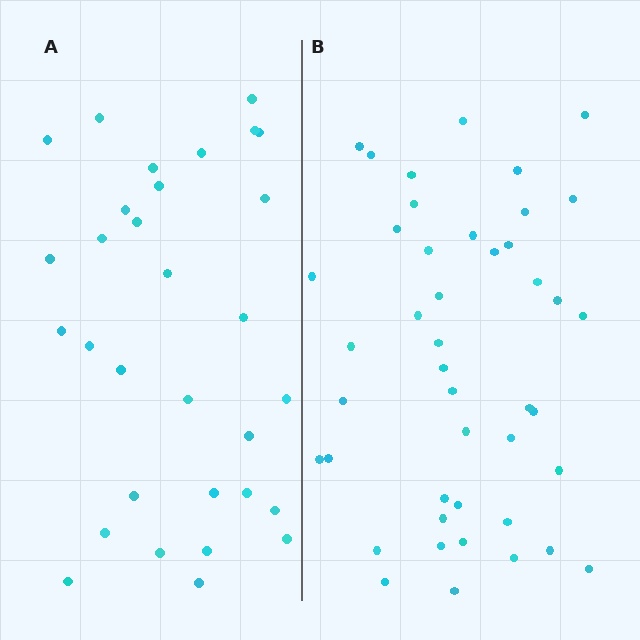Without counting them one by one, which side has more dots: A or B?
Region B (the right region) has more dots.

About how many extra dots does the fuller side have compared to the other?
Region B has approximately 15 more dots than region A.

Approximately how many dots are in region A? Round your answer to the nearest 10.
About 30 dots. (The exact count is 31, which rounds to 30.)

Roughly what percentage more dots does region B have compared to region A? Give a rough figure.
About 40% more.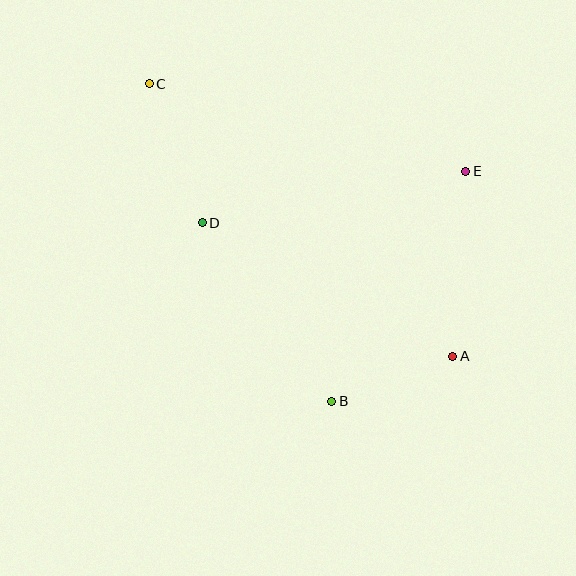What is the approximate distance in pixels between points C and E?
The distance between C and E is approximately 329 pixels.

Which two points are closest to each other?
Points A and B are closest to each other.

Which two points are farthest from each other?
Points A and C are farthest from each other.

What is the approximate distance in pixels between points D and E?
The distance between D and E is approximately 268 pixels.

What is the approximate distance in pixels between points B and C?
The distance between B and C is approximately 367 pixels.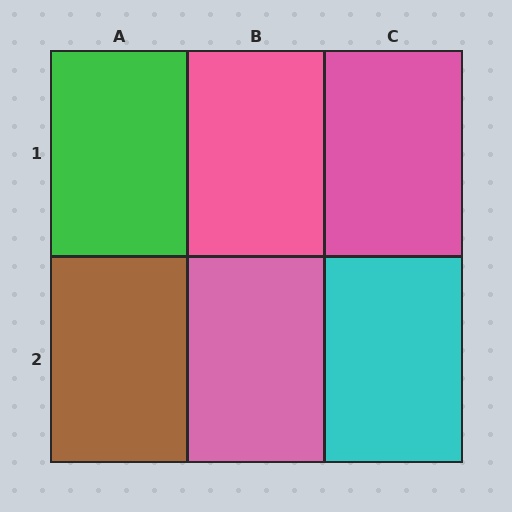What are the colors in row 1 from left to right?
Green, pink, pink.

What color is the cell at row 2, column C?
Cyan.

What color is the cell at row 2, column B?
Pink.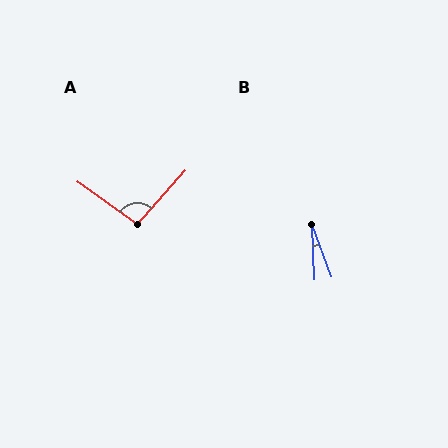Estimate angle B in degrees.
Approximately 18 degrees.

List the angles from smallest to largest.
B (18°), A (96°).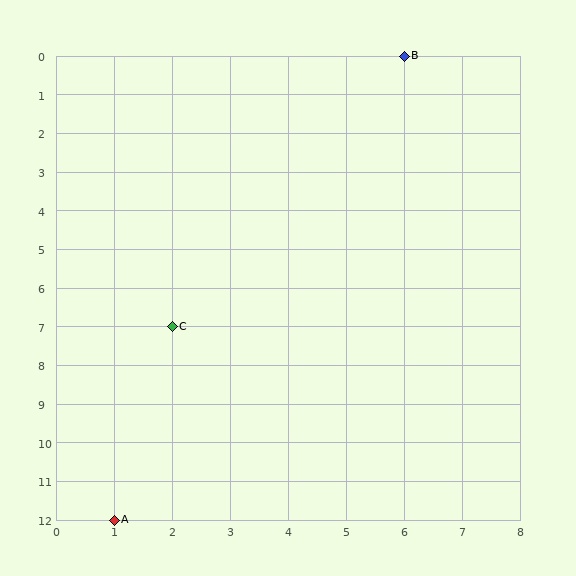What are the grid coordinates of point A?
Point A is at grid coordinates (1, 12).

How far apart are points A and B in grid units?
Points A and B are 5 columns and 12 rows apart (about 13.0 grid units diagonally).